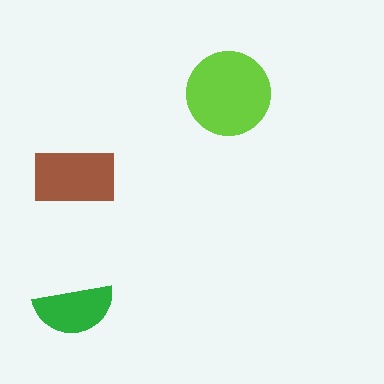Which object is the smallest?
The green semicircle.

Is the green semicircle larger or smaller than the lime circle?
Smaller.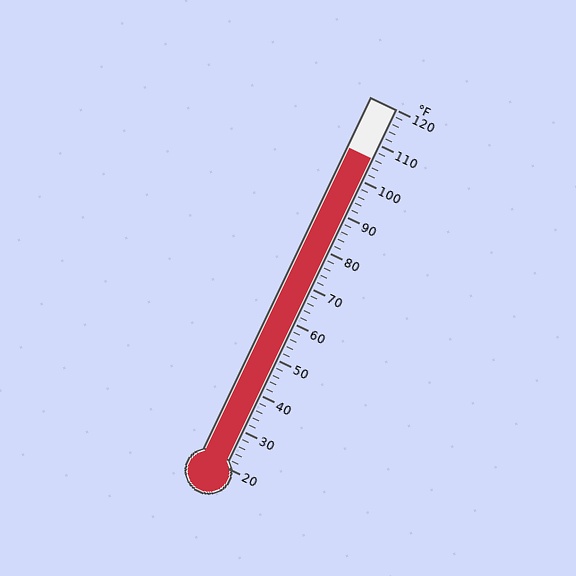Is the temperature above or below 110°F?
The temperature is below 110°F.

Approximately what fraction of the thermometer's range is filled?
The thermometer is filled to approximately 85% of its range.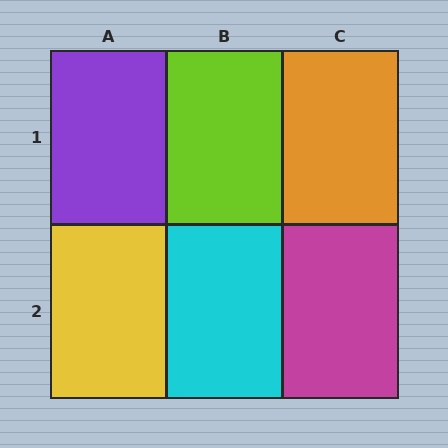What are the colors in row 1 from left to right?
Purple, lime, orange.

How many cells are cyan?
1 cell is cyan.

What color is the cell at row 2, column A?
Yellow.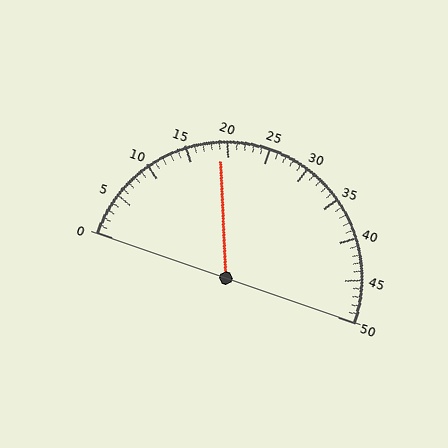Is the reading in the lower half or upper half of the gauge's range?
The reading is in the lower half of the range (0 to 50).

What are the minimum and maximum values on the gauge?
The gauge ranges from 0 to 50.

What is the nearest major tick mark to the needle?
The nearest major tick mark is 20.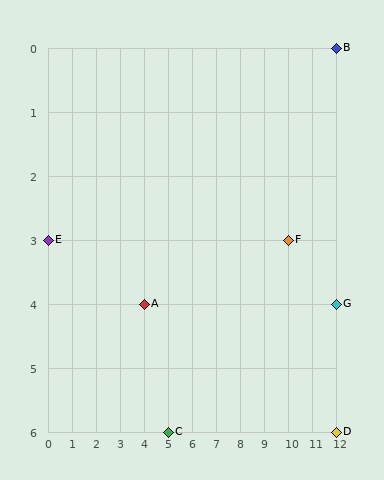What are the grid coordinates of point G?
Point G is at grid coordinates (12, 4).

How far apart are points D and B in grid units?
Points D and B are 6 rows apart.